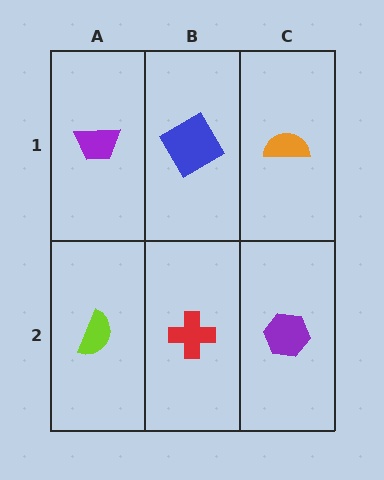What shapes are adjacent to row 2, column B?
A blue diamond (row 1, column B), a lime semicircle (row 2, column A), a purple hexagon (row 2, column C).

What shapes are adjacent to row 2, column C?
An orange semicircle (row 1, column C), a red cross (row 2, column B).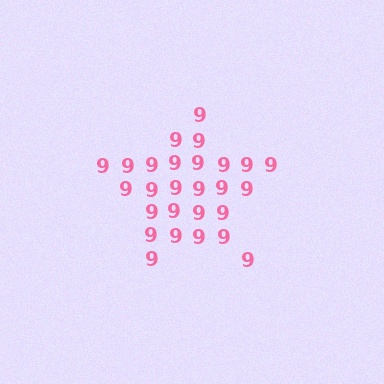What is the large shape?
The large shape is a star.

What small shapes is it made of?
It is made of small digit 9's.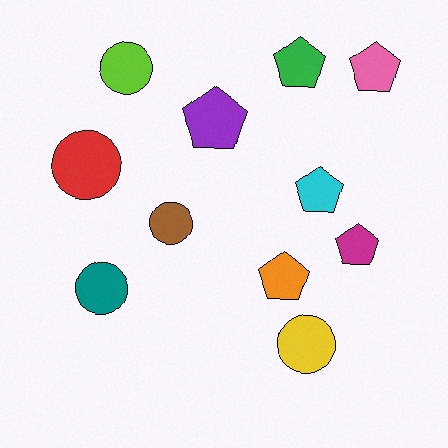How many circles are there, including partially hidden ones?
There are 5 circles.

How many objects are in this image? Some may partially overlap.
There are 11 objects.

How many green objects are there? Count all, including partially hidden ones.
There is 1 green object.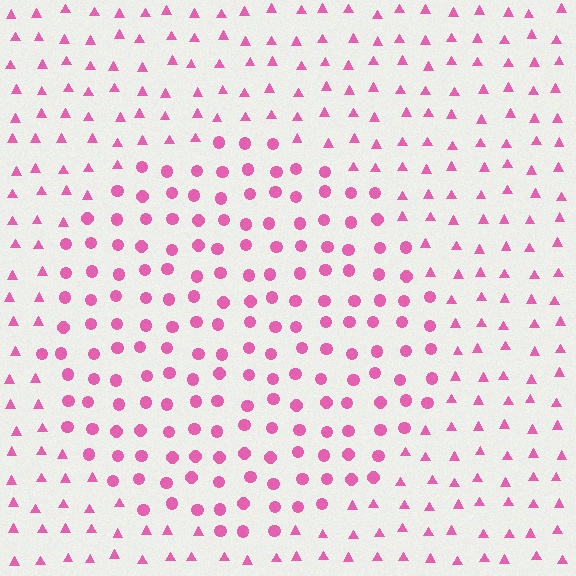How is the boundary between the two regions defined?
The boundary is defined by a change in element shape: circles inside vs. triangles outside. All elements share the same color and spacing.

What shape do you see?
I see a circle.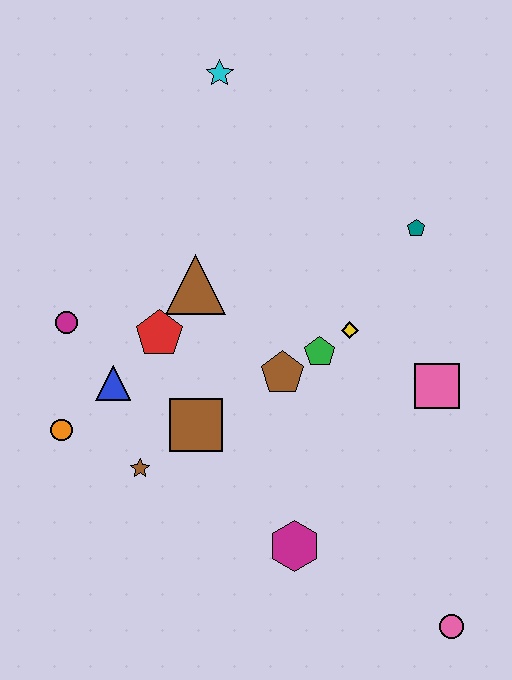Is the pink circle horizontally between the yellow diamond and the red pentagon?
No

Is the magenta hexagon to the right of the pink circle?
No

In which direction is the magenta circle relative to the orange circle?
The magenta circle is above the orange circle.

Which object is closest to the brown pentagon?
The green pentagon is closest to the brown pentagon.